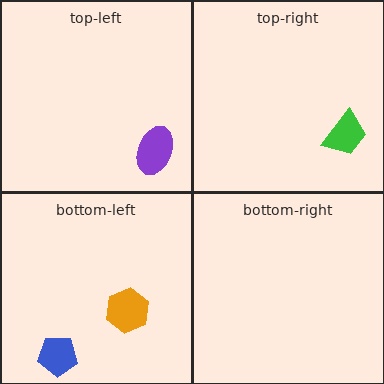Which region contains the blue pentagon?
The bottom-left region.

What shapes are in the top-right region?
The green trapezoid.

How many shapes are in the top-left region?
1.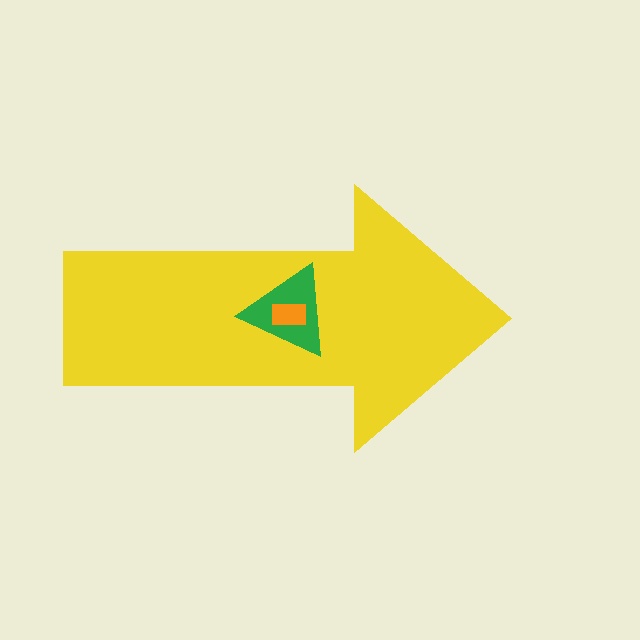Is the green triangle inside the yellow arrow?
Yes.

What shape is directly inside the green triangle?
The orange rectangle.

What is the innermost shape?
The orange rectangle.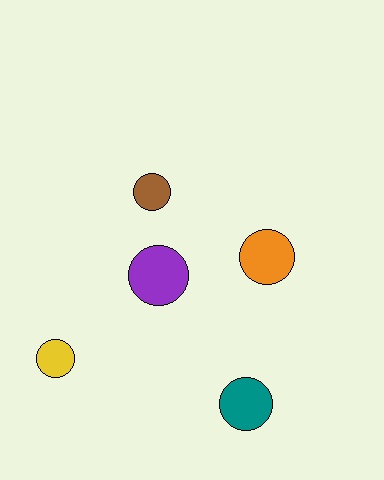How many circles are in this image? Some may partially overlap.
There are 5 circles.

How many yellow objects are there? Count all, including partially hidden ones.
There is 1 yellow object.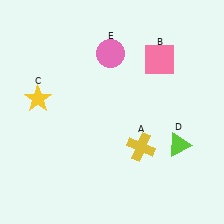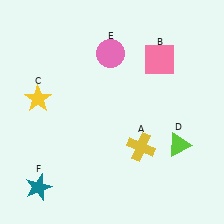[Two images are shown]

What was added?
A teal star (F) was added in Image 2.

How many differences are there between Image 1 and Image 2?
There is 1 difference between the two images.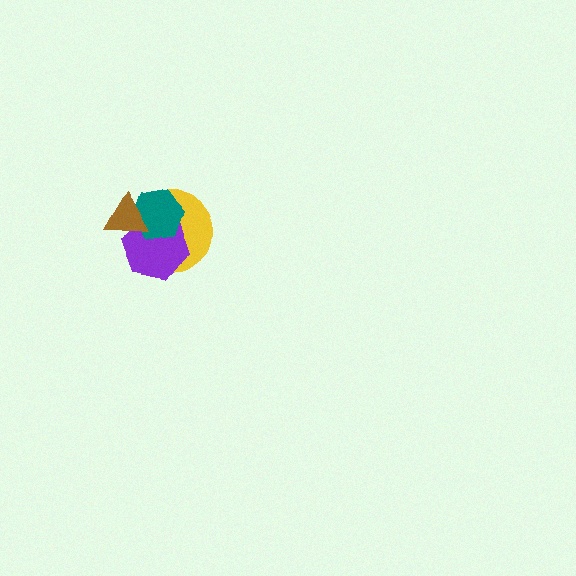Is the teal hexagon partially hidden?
Yes, it is partially covered by another shape.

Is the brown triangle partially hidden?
No, no other shape covers it.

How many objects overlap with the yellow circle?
3 objects overlap with the yellow circle.